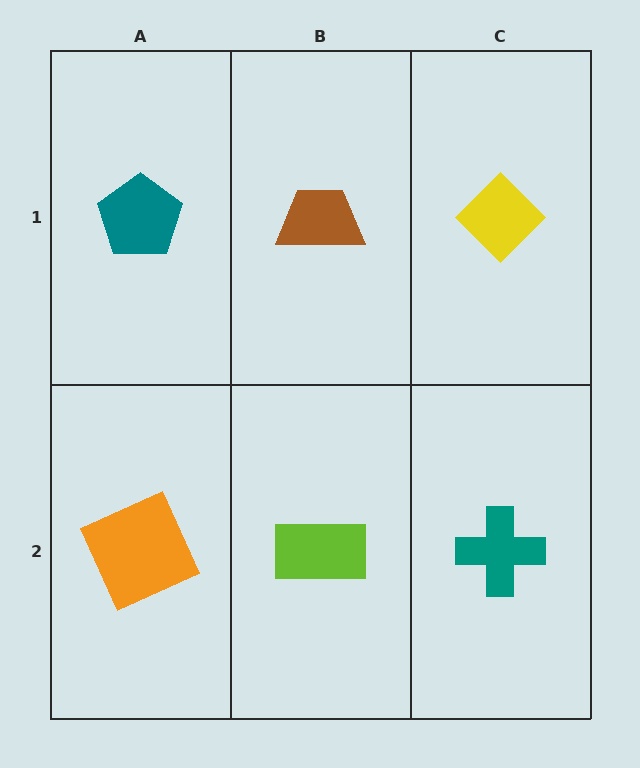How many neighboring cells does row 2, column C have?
2.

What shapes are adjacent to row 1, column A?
An orange square (row 2, column A), a brown trapezoid (row 1, column B).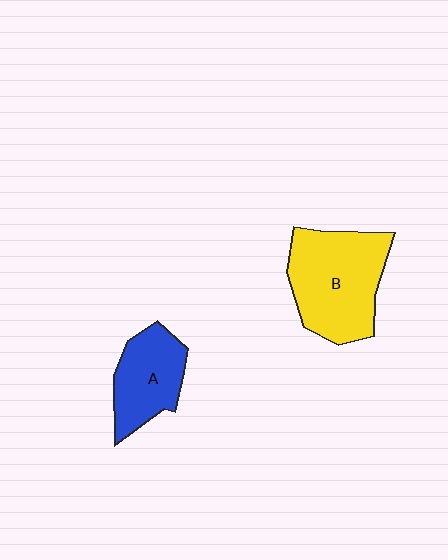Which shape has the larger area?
Shape B (yellow).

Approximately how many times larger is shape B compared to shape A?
Approximately 1.6 times.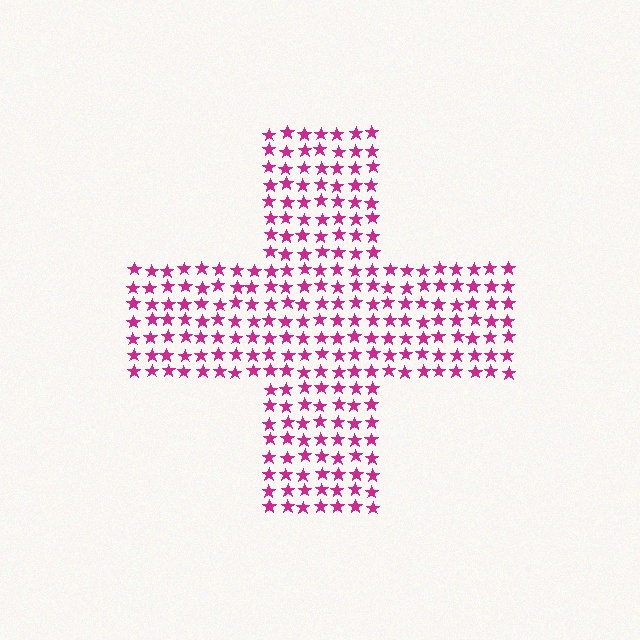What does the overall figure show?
The overall figure shows a cross.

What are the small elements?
The small elements are stars.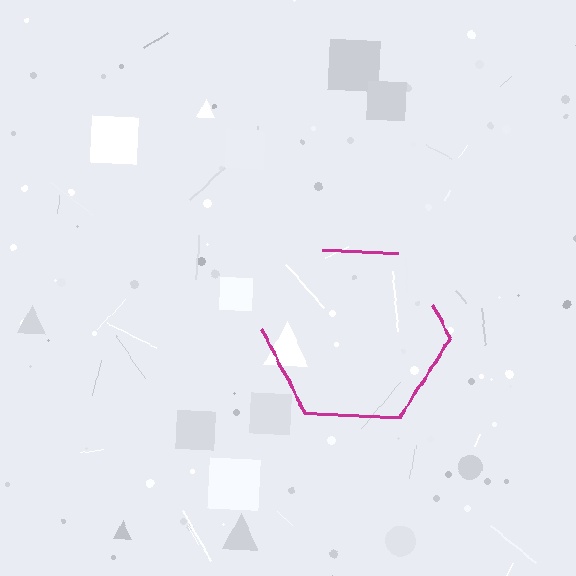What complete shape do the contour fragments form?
The contour fragments form a hexagon.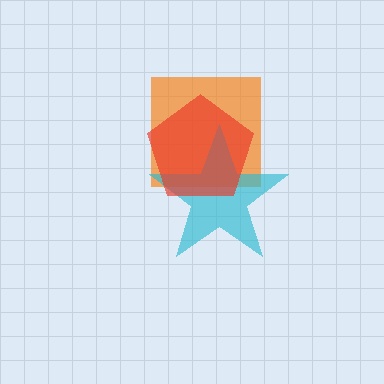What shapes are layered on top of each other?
The layered shapes are: an orange square, a cyan star, a red pentagon.